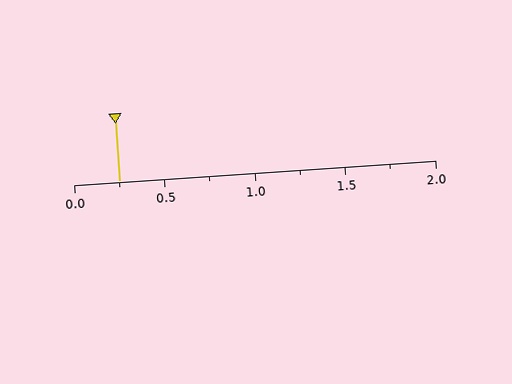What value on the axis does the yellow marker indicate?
The marker indicates approximately 0.25.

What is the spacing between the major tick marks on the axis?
The major ticks are spaced 0.5 apart.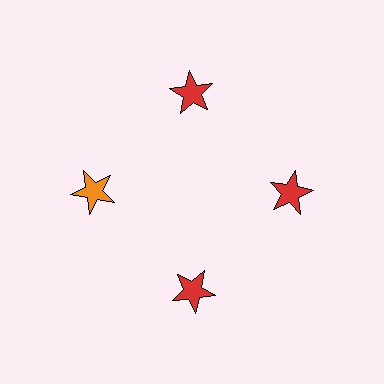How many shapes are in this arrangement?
There are 4 shapes arranged in a ring pattern.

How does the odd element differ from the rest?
It has a different color: orange instead of red.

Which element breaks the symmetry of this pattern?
The orange star at roughly the 9 o'clock position breaks the symmetry. All other shapes are red stars.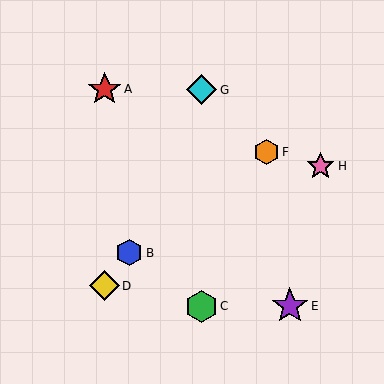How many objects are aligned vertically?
2 objects (C, G) are aligned vertically.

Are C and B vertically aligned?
No, C is at x≈202 and B is at x≈129.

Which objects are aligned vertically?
Objects C, G are aligned vertically.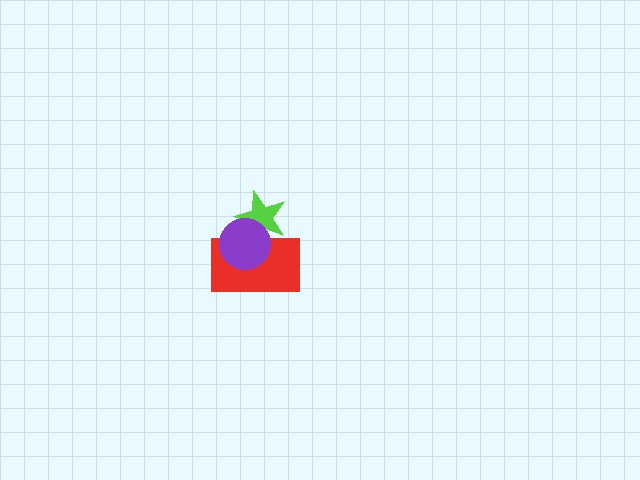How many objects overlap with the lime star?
2 objects overlap with the lime star.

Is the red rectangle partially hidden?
Yes, it is partially covered by another shape.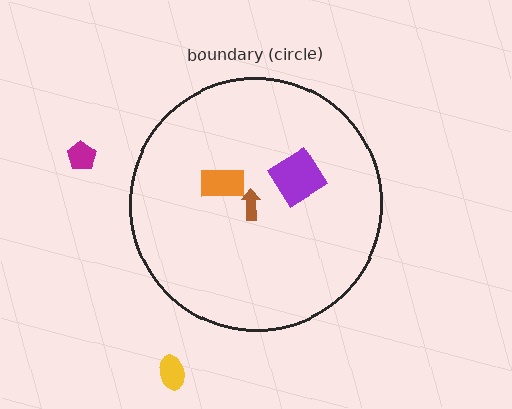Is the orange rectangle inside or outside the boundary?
Inside.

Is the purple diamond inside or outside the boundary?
Inside.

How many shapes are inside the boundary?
3 inside, 2 outside.